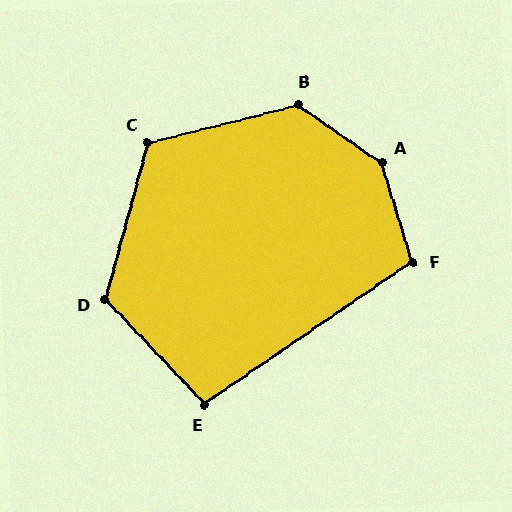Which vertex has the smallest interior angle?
E, at approximately 99 degrees.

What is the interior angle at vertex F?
Approximately 107 degrees (obtuse).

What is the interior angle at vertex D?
Approximately 121 degrees (obtuse).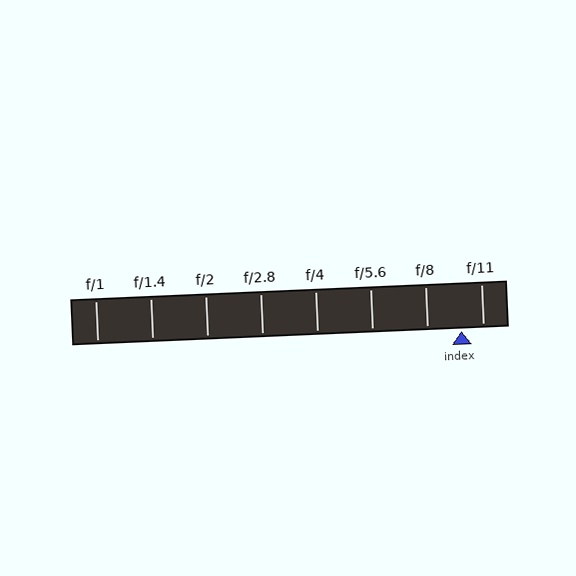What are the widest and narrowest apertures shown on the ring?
The widest aperture shown is f/1 and the narrowest is f/11.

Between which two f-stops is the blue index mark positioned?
The index mark is between f/8 and f/11.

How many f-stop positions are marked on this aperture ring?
There are 8 f-stop positions marked.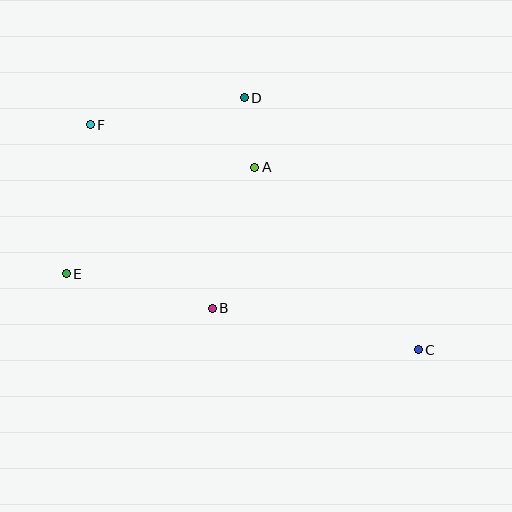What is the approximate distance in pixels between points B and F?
The distance between B and F is approximately 220 pixels.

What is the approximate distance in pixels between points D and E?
The distance between D and E is approximately 250 pixels.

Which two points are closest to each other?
Points A and D are closest to each other.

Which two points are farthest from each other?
Points C and F are farthest from each other.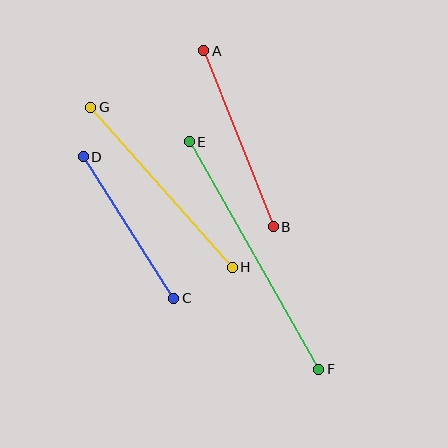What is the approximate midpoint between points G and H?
The midpoint is at approximately (162, 187) pixels.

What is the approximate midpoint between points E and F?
The midpoint is at approximately (254, 255) pixels.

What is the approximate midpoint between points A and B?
The midpoint is at approximately (238, 139) pixels.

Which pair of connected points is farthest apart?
Points E and F are farthest apart.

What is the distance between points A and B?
The distance is approximately 189 pixels.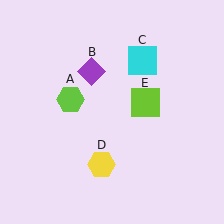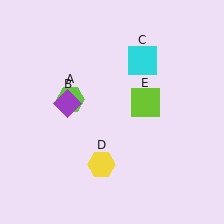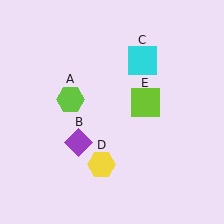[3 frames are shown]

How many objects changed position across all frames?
1 object changed position: purple diamond (object B).